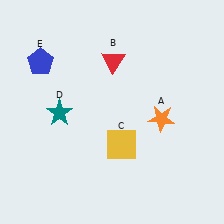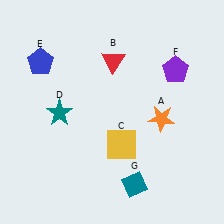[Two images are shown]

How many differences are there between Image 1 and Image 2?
There are 2 differences between the two images.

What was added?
A purple pentagon (F), a teal diamond (G) were added in Image 2.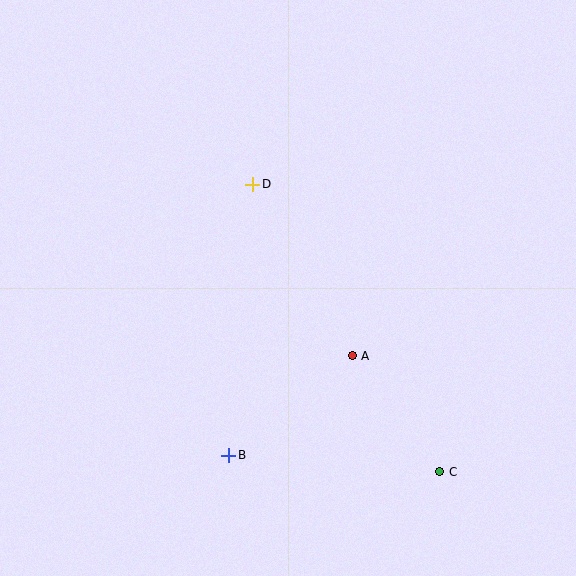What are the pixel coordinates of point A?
Point A is at (352, 356).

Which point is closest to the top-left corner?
Point D is closest to the top-left corner.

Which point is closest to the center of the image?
Point A at (352, 356) is closest to the center.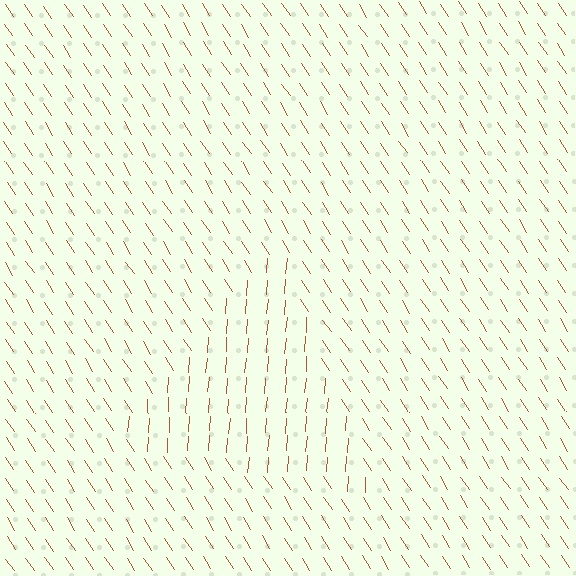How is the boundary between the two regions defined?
The boundary is defined purely by a change in line orientation (approximately 37 degrees difference). All lines are the same color and thickness.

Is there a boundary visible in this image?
Yes, there is a texture boundary formed by a change in line orientation.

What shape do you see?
I see a triangle.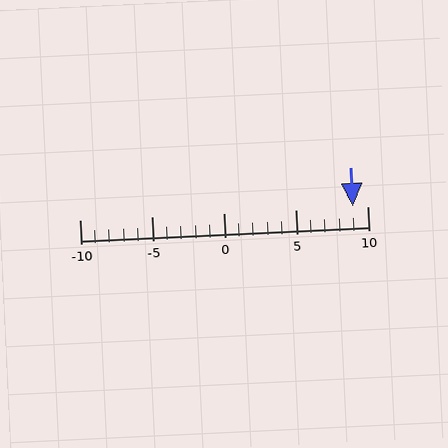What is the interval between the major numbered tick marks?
The major tick marks are spaced 5 units apart.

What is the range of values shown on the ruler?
The ruler shows values from -10 to 10.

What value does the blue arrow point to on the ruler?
The blue arrow points to approximately 9.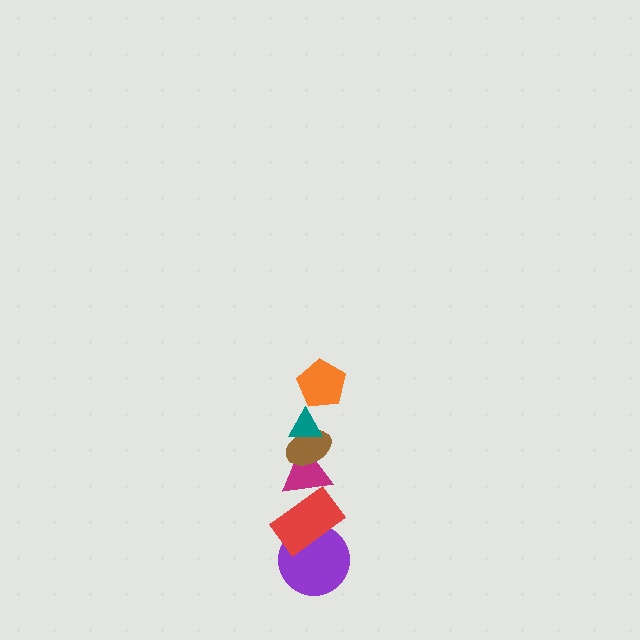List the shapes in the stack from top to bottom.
From top to bottom: the orange pentagon, the teal triangle, the brown ellipse, the magenta triangle, the red rectangle, the purple circle.